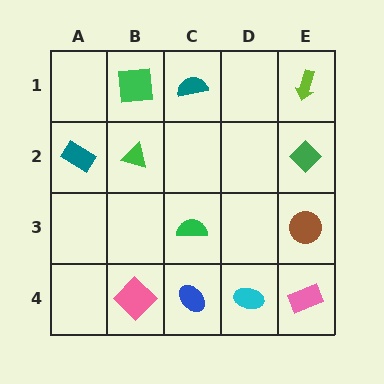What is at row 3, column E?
A brown circle.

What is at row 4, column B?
A pink diamond.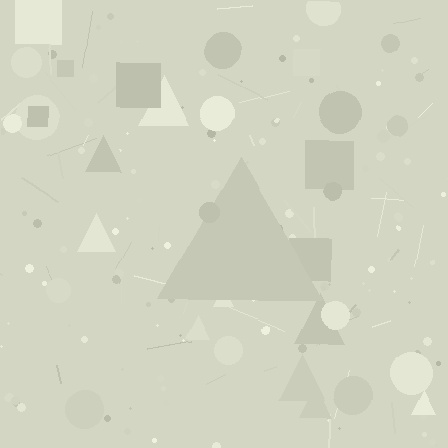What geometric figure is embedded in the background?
A triangle is embedded in the background.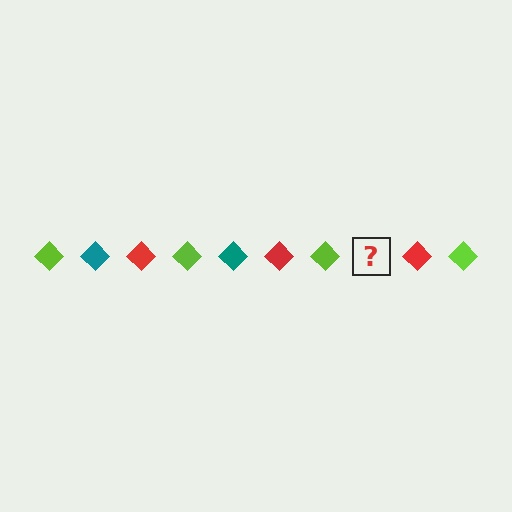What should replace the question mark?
The question mark should be replaced with a teal diamond.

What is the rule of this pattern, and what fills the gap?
The rule is that the pattern cycles through lime, teal, red diamonds. The gap should be filled with a teal diamond.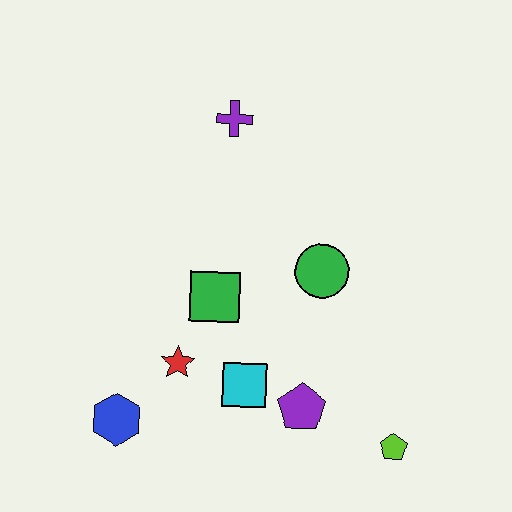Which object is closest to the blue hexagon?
The red star is closest to the blue hexagon.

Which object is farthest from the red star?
The purple cross is farthest from the red star.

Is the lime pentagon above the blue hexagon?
No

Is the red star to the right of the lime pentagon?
No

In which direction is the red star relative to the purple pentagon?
The red star is to the left of the purple pentagon.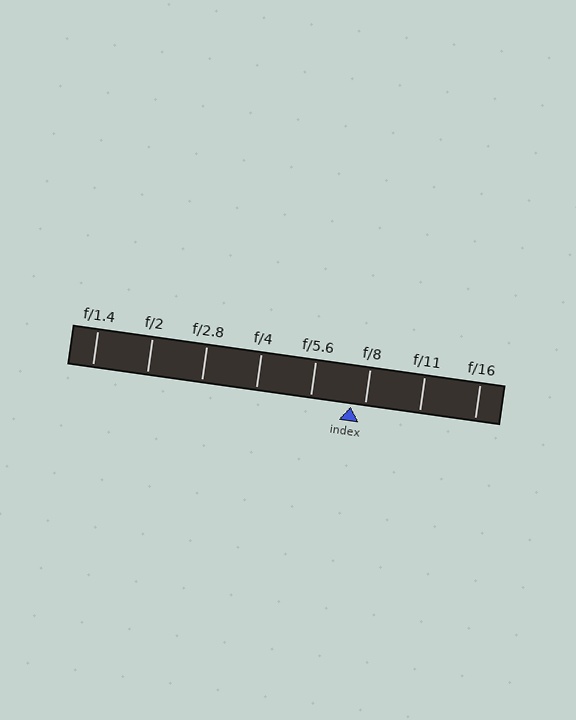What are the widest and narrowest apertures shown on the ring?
The widest aperture shown is f/1.4 and the narrowest is f/16.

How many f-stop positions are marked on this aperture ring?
There are 8 f-stop positions marked.